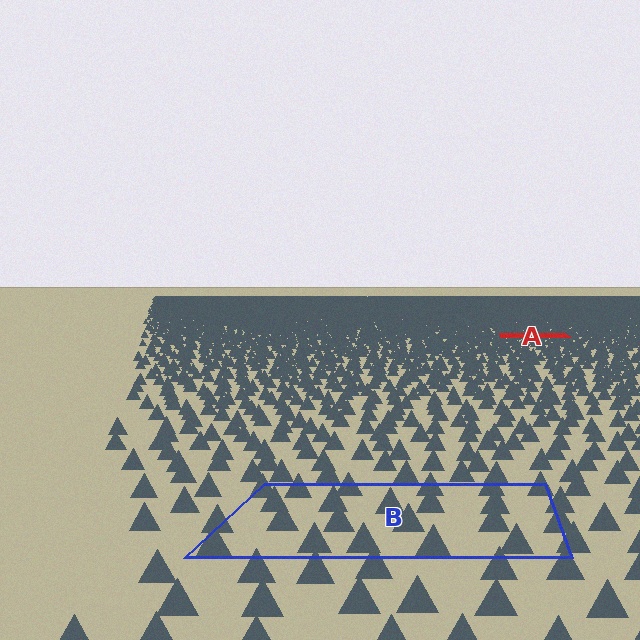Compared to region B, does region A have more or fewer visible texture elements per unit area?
Region A has more texture elements per unit area — they are packed more densely because it is farther away.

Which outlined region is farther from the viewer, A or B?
Region A is farther from the viewer — the texture elements inside it appear smaller and more densely packed.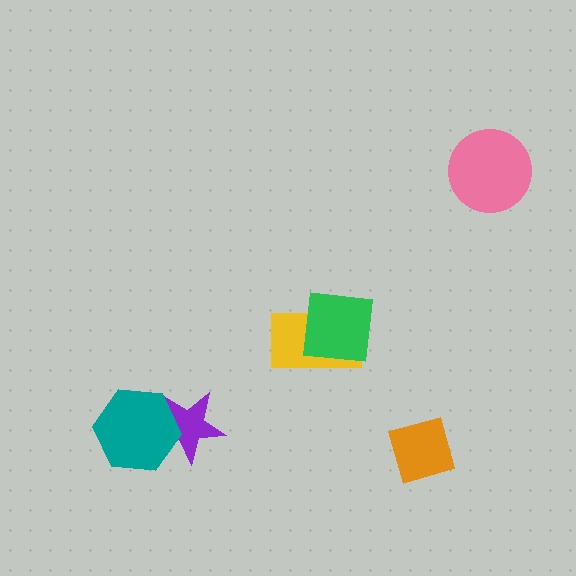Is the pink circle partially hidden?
No, no other shape covers it.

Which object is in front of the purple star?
The teal hexagon is in front of the purple star.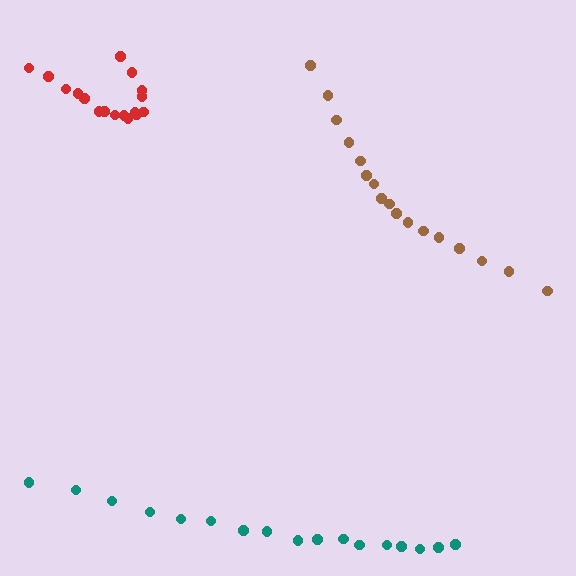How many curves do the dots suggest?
There are 3 distinct paths.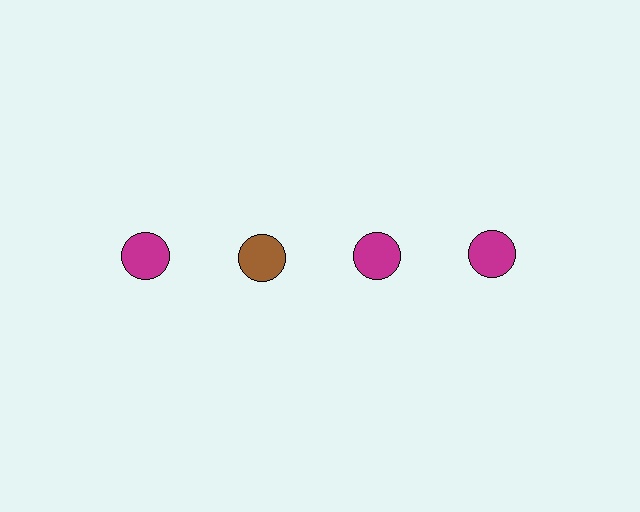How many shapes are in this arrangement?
There are 4 shapes arranged in a grid pattern.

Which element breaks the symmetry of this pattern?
The brown circle in the top row, second from left column breaks the symmetry. All other shapes are magenta circles.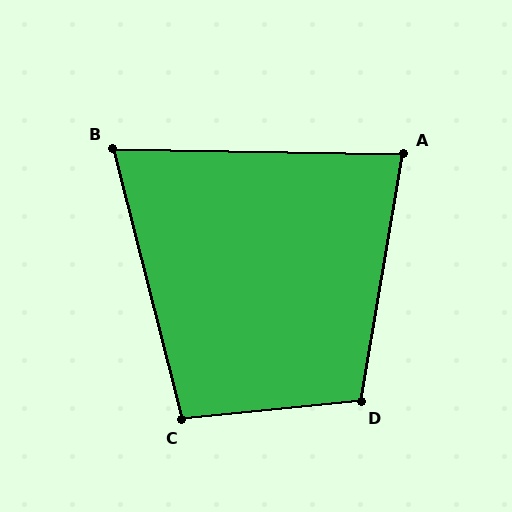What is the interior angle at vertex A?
Approximately 81 degrees (acute).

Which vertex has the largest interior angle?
D, at approximately 105 degrees.